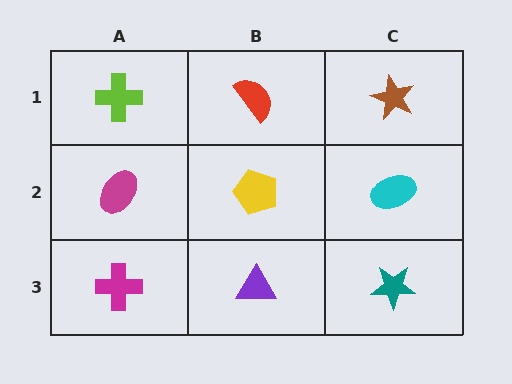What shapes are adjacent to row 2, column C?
A brown star (row 1, column C), a teal star (row 3, column C), a yellow pentagon (row 2, column B).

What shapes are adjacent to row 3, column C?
A cyan ellipse (row 2, column C), a purple triangle (row 3, column B).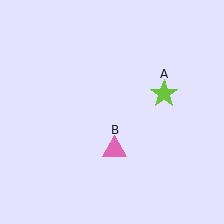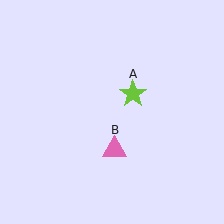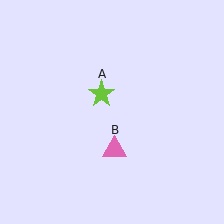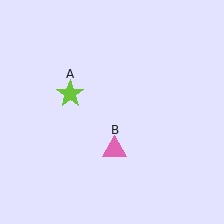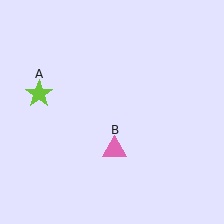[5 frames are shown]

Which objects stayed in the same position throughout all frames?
Pink triangle (object B) remained stationary.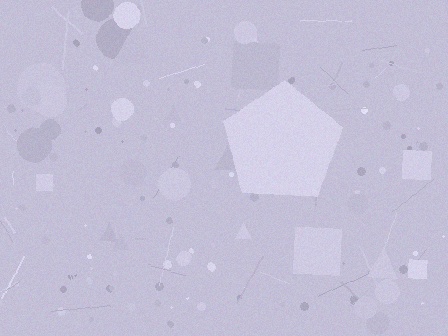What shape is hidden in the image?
A pentagon is hidden in the image.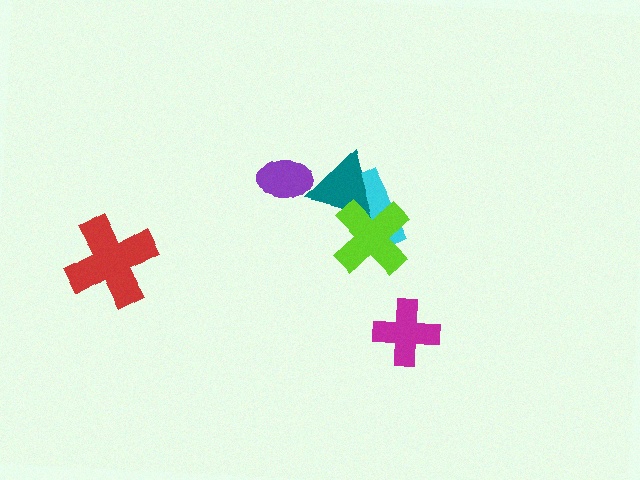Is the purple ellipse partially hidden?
No, no other shape covers it.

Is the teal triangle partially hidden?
Yes, it is partially covered by another shape.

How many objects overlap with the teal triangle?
3 objects overlap with the teal triangle.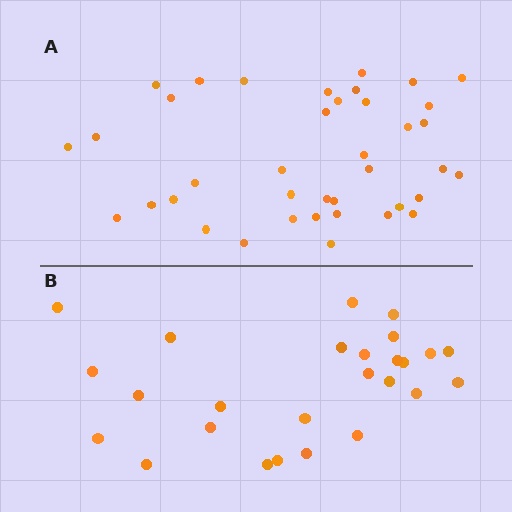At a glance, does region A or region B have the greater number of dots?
Region A (the top region) has more dots.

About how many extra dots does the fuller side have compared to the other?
Region A has approximately 15 more dots than region B.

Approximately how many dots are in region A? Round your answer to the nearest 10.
About 40 dots. (The exact count is 39, which rounds to 40.)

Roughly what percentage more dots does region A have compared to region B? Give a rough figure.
About 50% more.